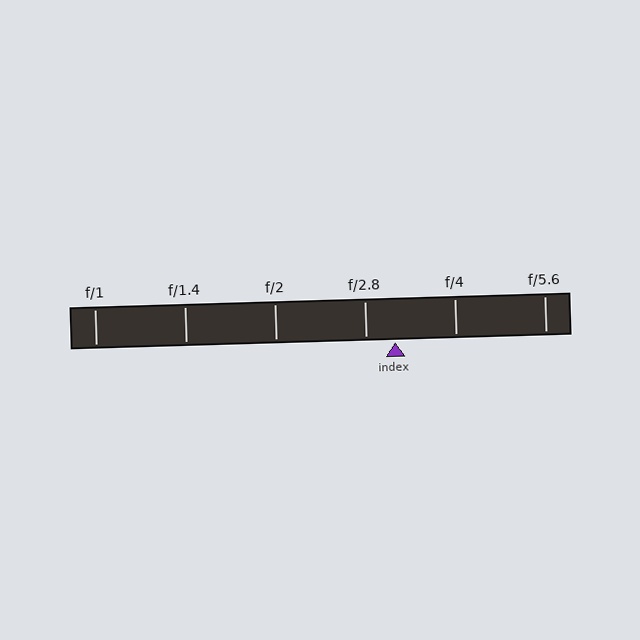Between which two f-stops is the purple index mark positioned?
The index mark is between f/2.8 and f/4.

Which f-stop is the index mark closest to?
The index mark is closest to f/2.8.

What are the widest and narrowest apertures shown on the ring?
The widest aperture shown is f/1 and the narrowest is f/5.6.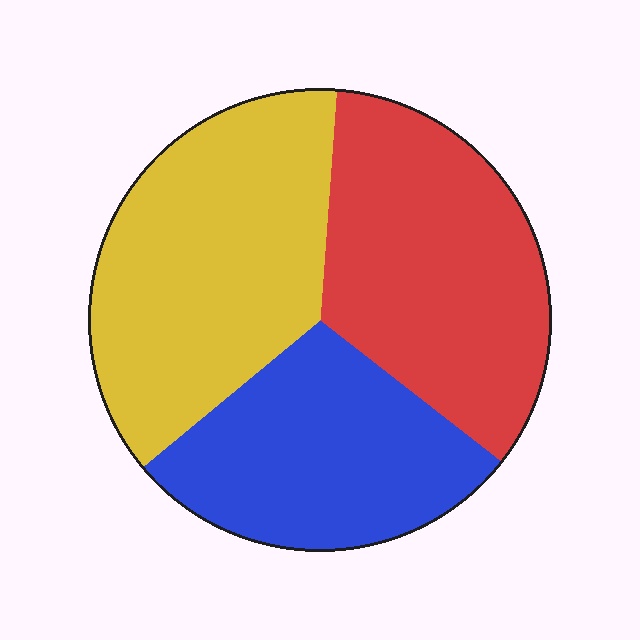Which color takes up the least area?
Blue, at roughly 30%.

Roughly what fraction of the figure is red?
Red covers about 35% of the figure.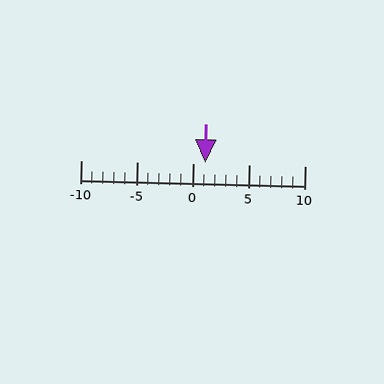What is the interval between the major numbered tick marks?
The major tick marks are spaced 5 units apart.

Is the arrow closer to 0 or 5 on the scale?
The arrow is closer to 0.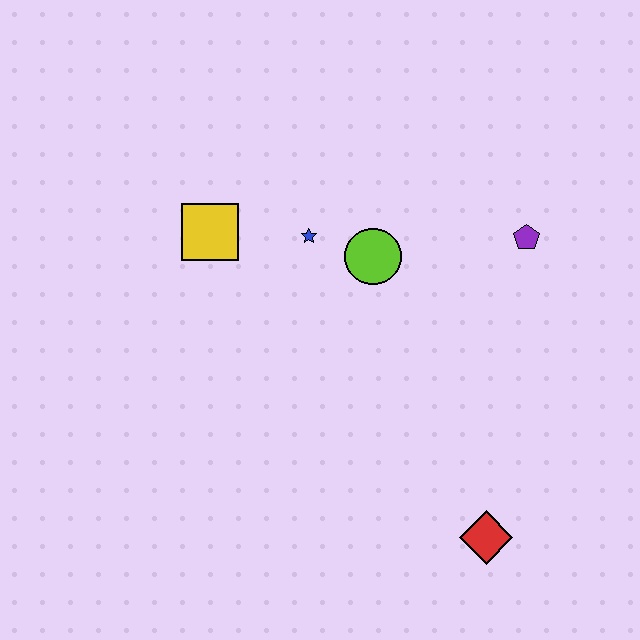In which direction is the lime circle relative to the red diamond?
The lime circle is above the red diamond.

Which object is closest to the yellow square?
The blue star is closest to the yellow square.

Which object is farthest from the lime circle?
The red diamond is farthest from the lime circle.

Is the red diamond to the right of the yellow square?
Yes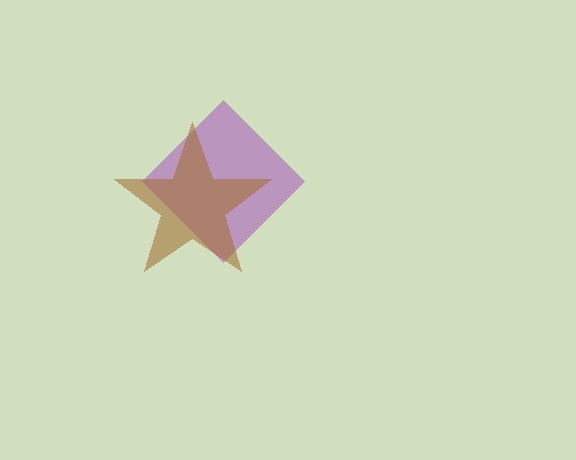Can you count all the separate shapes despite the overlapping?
Yes, there are 2 separate shapes.